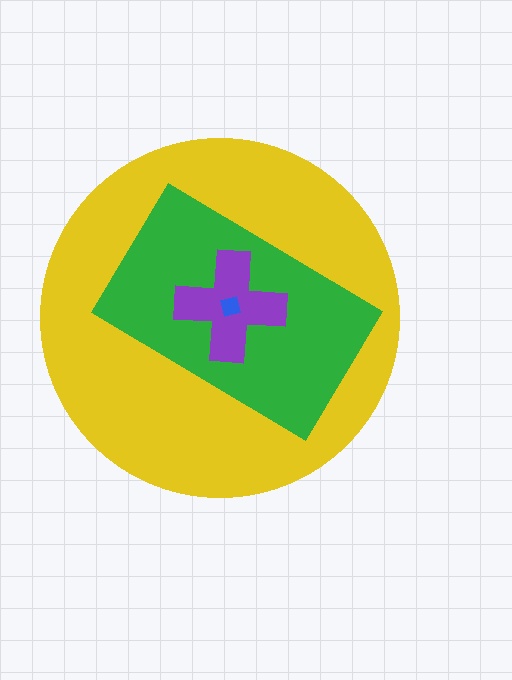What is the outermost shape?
The yellow circle.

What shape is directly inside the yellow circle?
The green rectangle.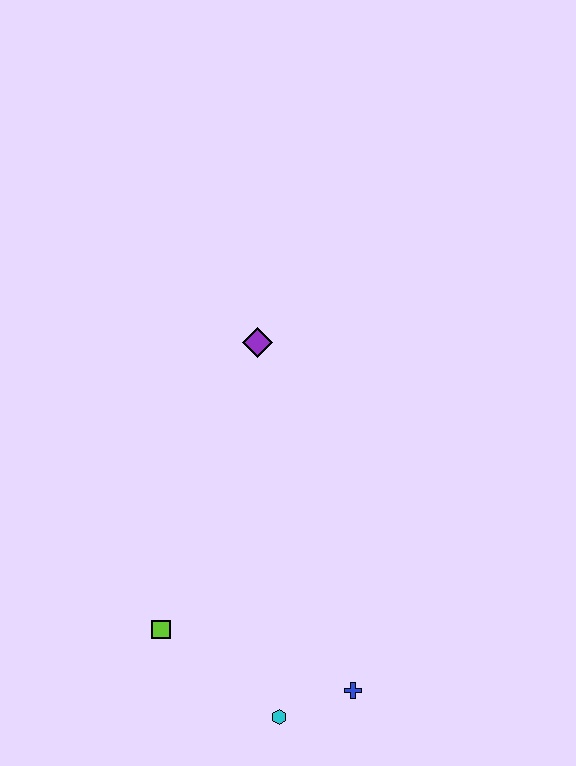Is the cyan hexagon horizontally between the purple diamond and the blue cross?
Yes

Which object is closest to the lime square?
The cyan hexagon is closest to the lime square.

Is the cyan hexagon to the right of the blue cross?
No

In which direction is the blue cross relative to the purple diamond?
The blue cross is below the purple diamond.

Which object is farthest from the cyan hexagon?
The purple diamond is farthest from the cyan hexagon.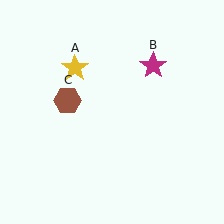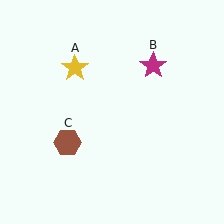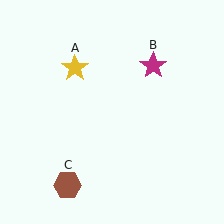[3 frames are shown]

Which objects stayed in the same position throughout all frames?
Yellow star (object A) and magenta star (object B) remained stationary.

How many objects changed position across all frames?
1 object changed position: brown hexagon (object C).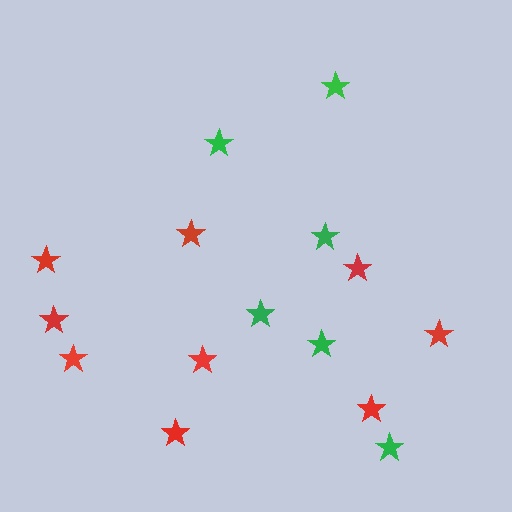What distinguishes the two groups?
There are 2 groups: one group of red stars (9) and one group of green stars (6).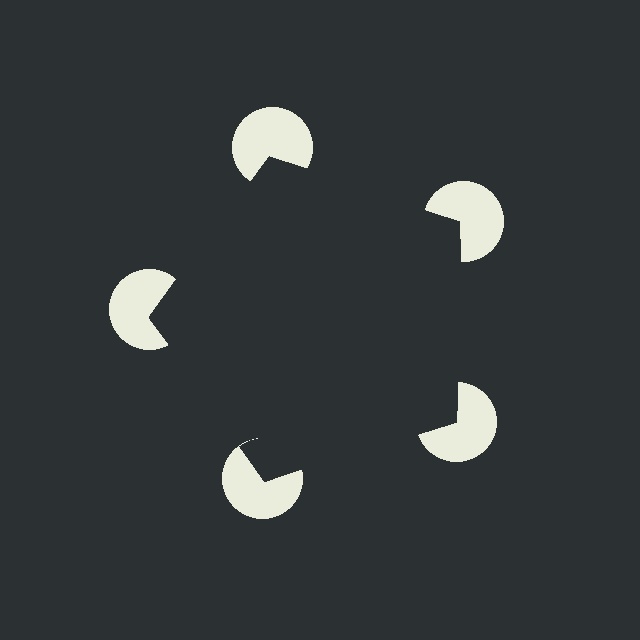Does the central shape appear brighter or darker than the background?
It typically appears slightly darker than the background, even though no actual brightness change is drawn.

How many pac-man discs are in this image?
There are 5 — one at each vertex of the illusory pentagon.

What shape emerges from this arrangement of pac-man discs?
An illusory pentagon — its edges are inferred from the aligned wedge cuts in the pac-man discs, not physically drawn.